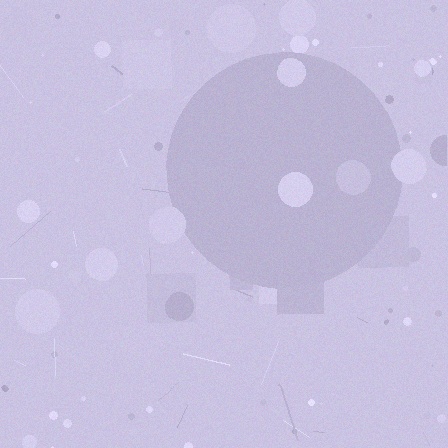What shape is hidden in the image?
A circle is hidden in the image.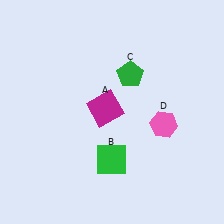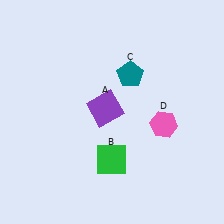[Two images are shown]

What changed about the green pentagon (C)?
In Image 1, C is green. In Image 2, it changed to teal.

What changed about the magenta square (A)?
In Image 1, A is magenta. In Image 2, it changed to purple.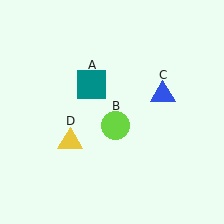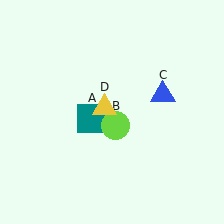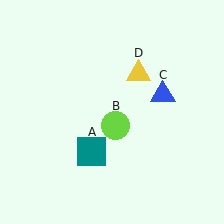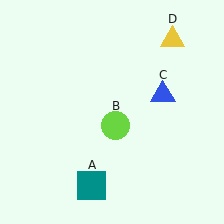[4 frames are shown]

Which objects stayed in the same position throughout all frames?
Lime circle (object B) and blue triangle (object C) remained stationary.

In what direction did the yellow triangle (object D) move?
The yellow triangle (object D) moved up and to the right.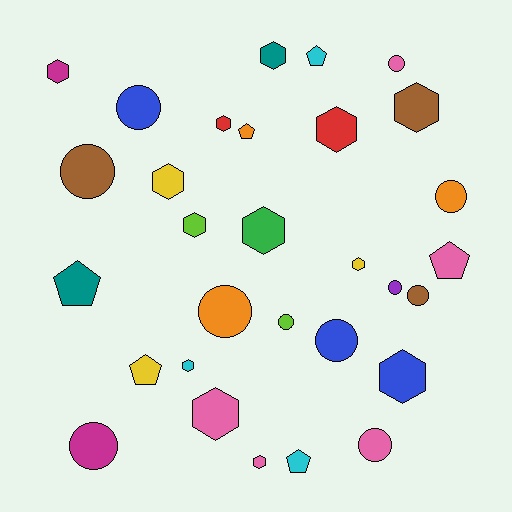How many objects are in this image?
There are 30 objects.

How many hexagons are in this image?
There are 13 hexagons.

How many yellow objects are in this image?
There are 3 yellow objects.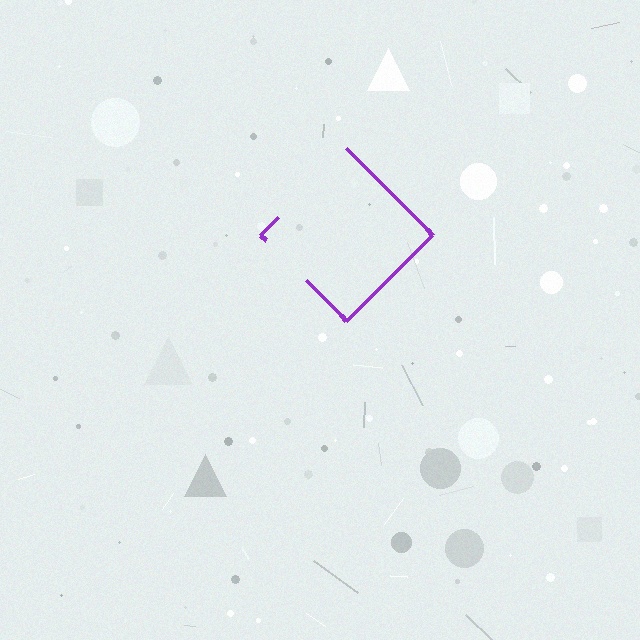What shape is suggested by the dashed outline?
The dashed outline suggests a diamond.